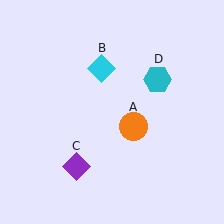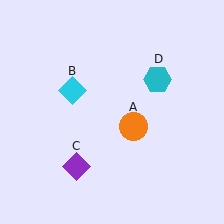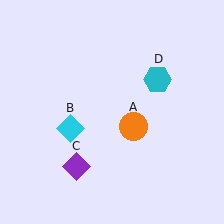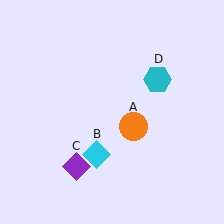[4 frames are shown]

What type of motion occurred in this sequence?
The cyan diamond (object B) rotated counterclockwise around the center of the scene.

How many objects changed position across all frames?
1 object changed position: cyan diamond (object B).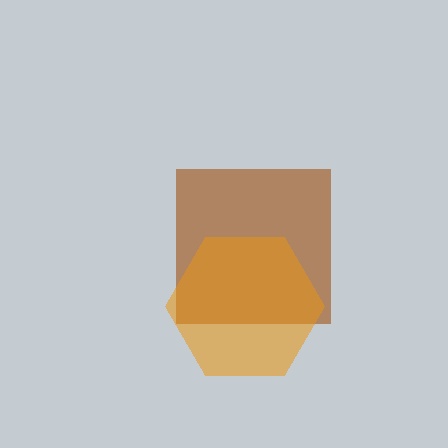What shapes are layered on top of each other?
The layered shapes are: a brown square, an orange hexagon.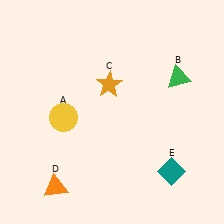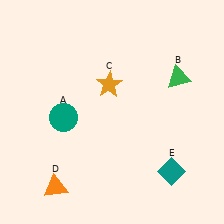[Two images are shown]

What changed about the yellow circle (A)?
In Image 1, A is yellow. In Image 2, it changed to teal.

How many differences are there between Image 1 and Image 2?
There is 1 difference between the two images.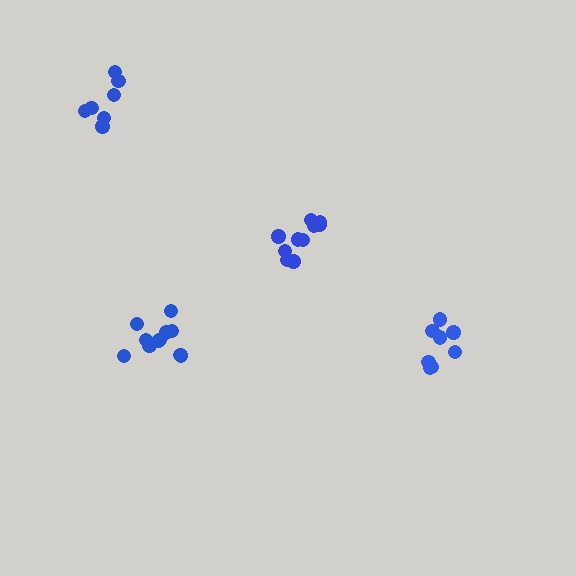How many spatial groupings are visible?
There are 4 spatial groupings.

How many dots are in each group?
Group 1: 11 dots, Group 2: 10 dots, Group 3: 9 dots, Group 4: 7 dots (37 total).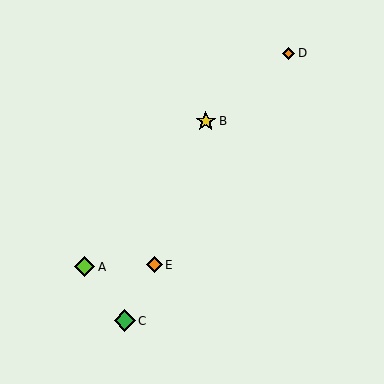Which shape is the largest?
The green diamond (labeled C) is the largest.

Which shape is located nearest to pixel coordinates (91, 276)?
The lime diamond (labeled A) at (85, 267) is nearest to that location.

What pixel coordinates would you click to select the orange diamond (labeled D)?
Click at (288, 53) to select the orange diamond D.